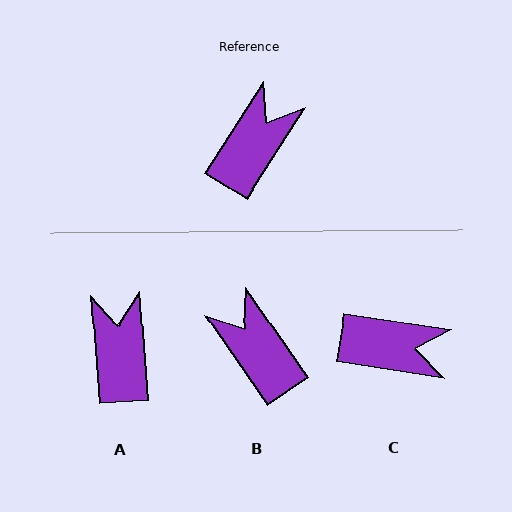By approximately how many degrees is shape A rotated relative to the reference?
Approximately 37 degrees counter-clockwise.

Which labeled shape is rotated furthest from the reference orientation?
B, about 67 degrees away.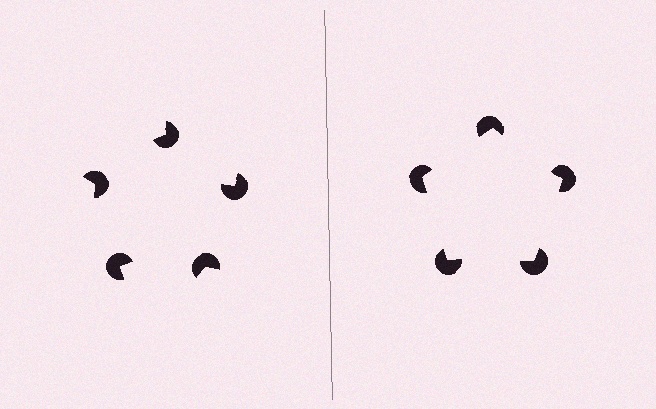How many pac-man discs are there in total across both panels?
10 — 5 on each side.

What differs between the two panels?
The pac-man discs are positioned identically on both sides; only the wedge orientations differ. On the right they align to a pentagon; on the left they are misaligned.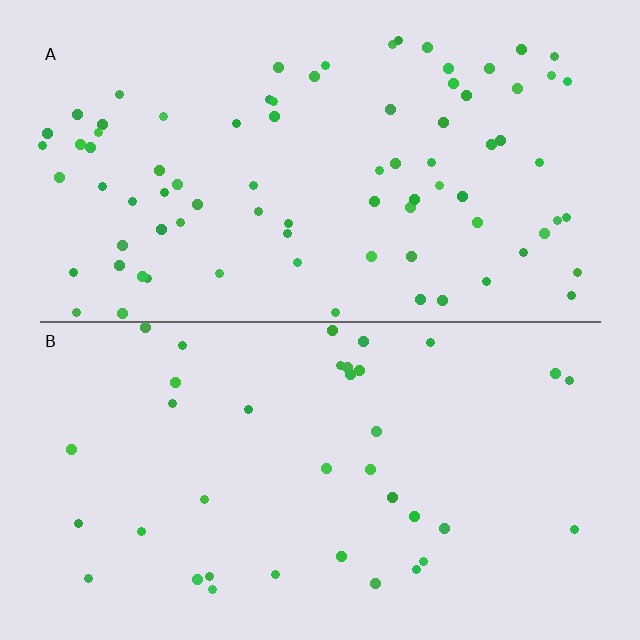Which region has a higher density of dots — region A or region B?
A (the top).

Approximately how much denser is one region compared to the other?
Approximately 2.2× — region A over region B.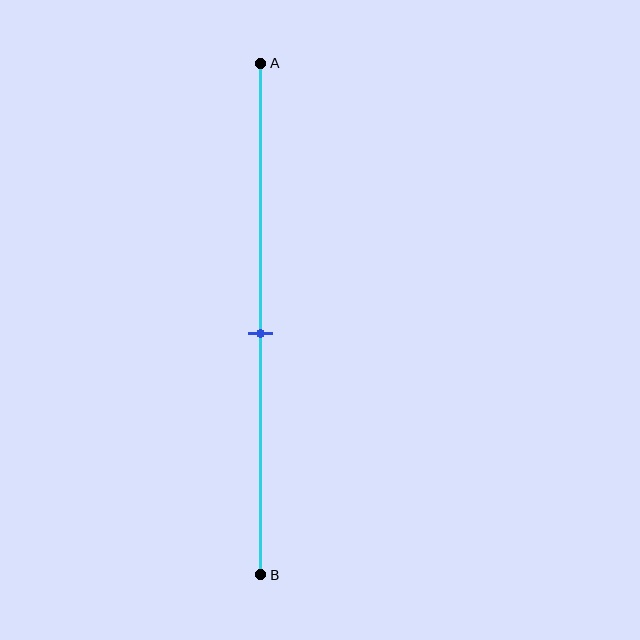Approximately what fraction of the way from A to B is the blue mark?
The blue mark is approximately 55% of the way from A to B.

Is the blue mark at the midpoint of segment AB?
Yes, the mark is approximately at the midpoint.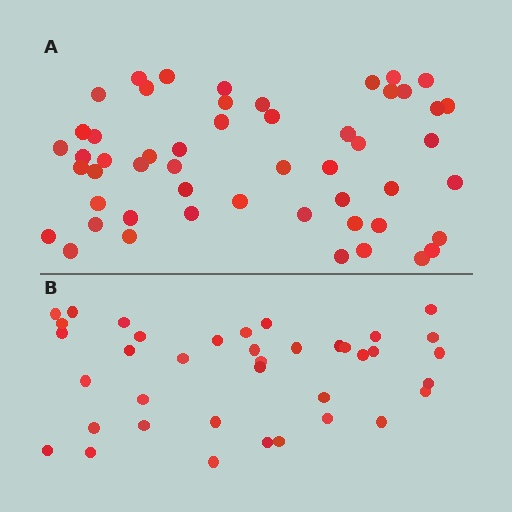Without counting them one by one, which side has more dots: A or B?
Region A (the top region) has more dots.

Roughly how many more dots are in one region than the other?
Region A has approximately 15 more dots than region B.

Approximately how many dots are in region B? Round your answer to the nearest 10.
About 40 dots. (The exact count is 38, which rounds to 40.)